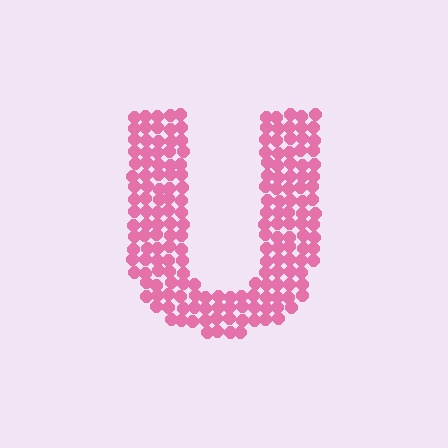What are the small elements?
The small elements are circles.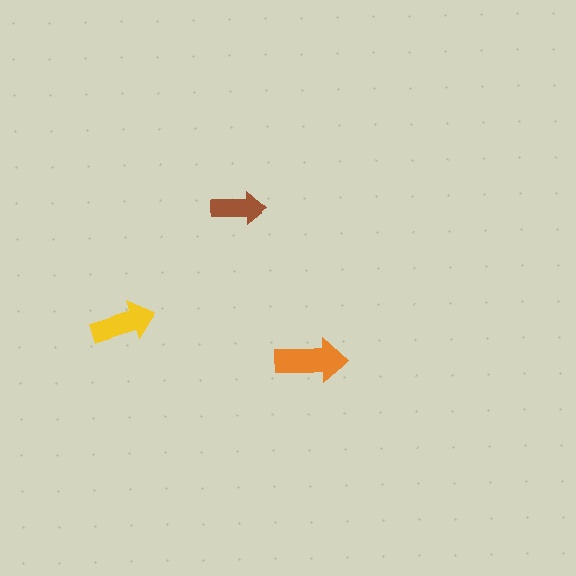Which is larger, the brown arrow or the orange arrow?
The orange one.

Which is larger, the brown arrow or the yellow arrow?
The yellow one.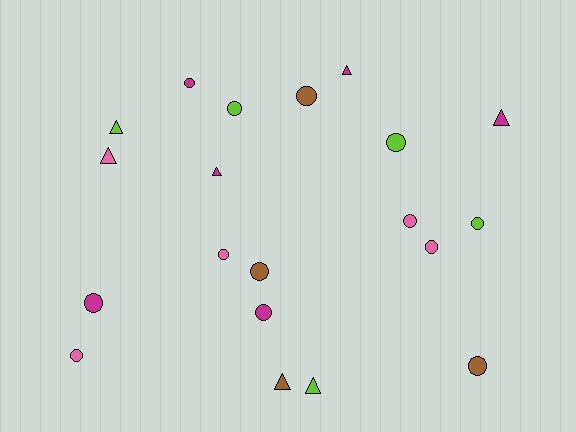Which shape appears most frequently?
Circle, with 13 objects.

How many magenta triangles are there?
There are 3 magenta triangles.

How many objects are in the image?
There are 20 objects.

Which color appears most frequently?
Magenta, with 6 objects.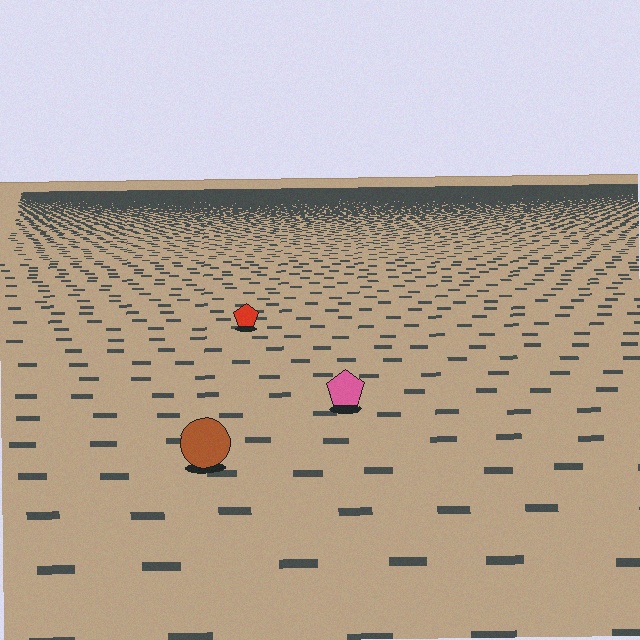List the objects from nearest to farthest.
From nearest to farthest: the brown circle, the pink pentagon, the red pentagon.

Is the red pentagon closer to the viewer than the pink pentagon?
No. The pink pentagon is closer — you can tell from the texture gradient: the ground texture is coarser near it.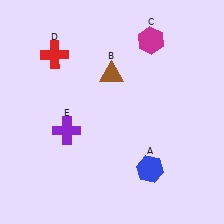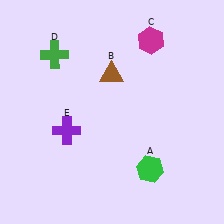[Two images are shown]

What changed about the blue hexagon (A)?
In Image 1, A is blue. In Image 2, it changed to green.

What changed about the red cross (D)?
In Image 1, D is red. In Image 2, it changed to green.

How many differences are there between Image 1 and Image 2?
There are 2 differences between the two images.